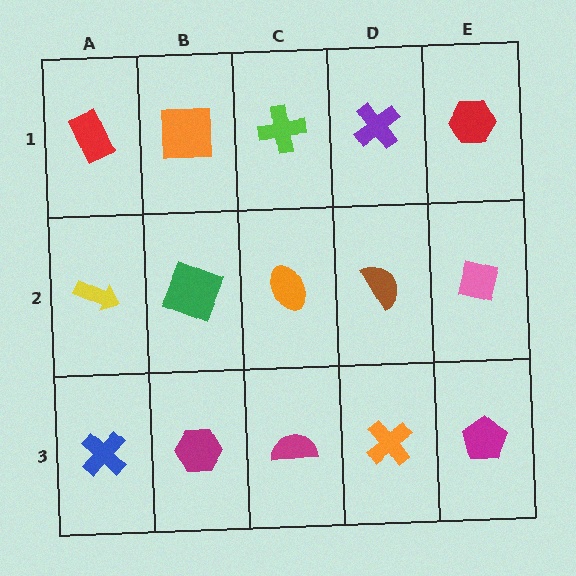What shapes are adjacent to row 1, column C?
An orange ellipse (row 2, column C), an orange square (row 1, column B), a purple cross (row 1, column D).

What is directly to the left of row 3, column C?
A magenta hexagon.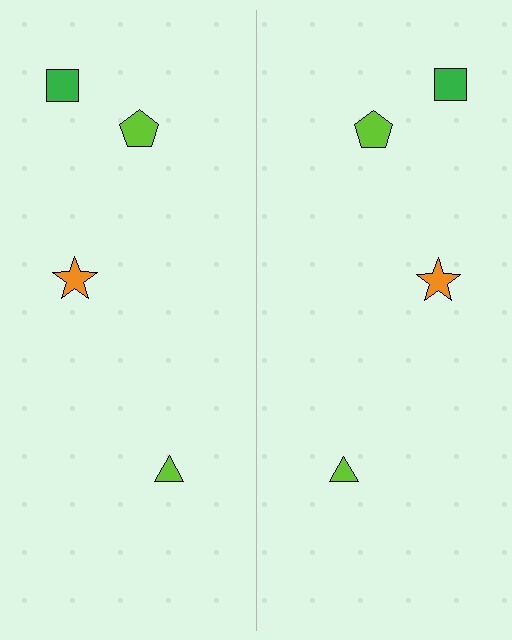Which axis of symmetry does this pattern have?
The pattern has a vertical axis of symmetry running through the center of the image.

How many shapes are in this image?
There are 8 shapes in this image.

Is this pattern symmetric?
Yes, this pattern has bilateral (reflection) symmetry.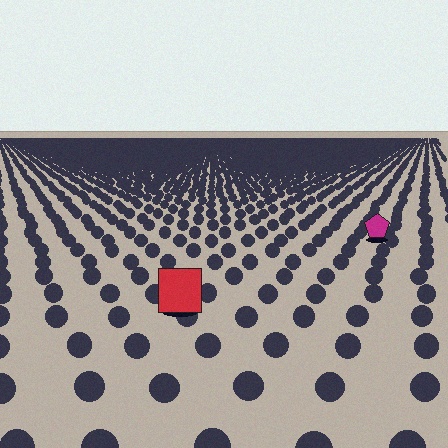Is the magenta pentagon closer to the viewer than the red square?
No. The red square is closer — you can tell from the texture gradient: the ground texture is coarser near it.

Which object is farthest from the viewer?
The magenta pentagon is farthest from the viewer. It appears smaller and the ground texture around it is denser.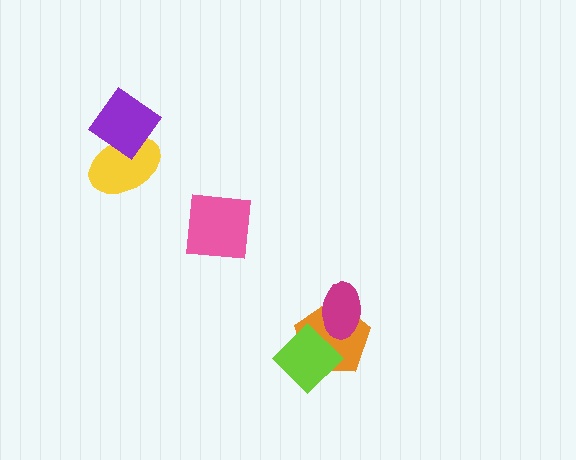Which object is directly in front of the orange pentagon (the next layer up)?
The magenta ellipse is directly in front of the orange pentagon.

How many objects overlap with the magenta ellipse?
1 object overlaps with the magenta ellipse.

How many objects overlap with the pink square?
0 objects overlap with the pink square.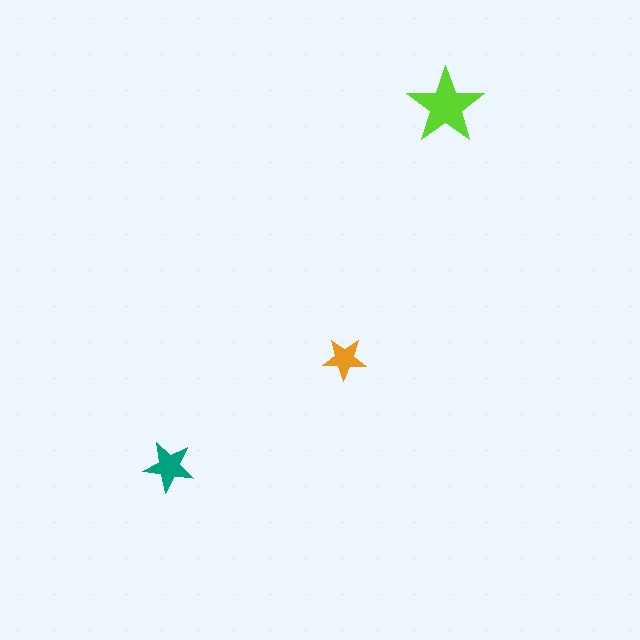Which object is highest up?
The lime star is topmost.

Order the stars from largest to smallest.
the lime one, the teal one, the orange one.